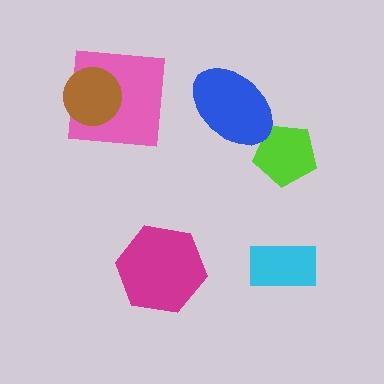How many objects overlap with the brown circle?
1 object overlaps with the brown circle.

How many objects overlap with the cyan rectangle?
0 objects overlap with the cyan rectangle.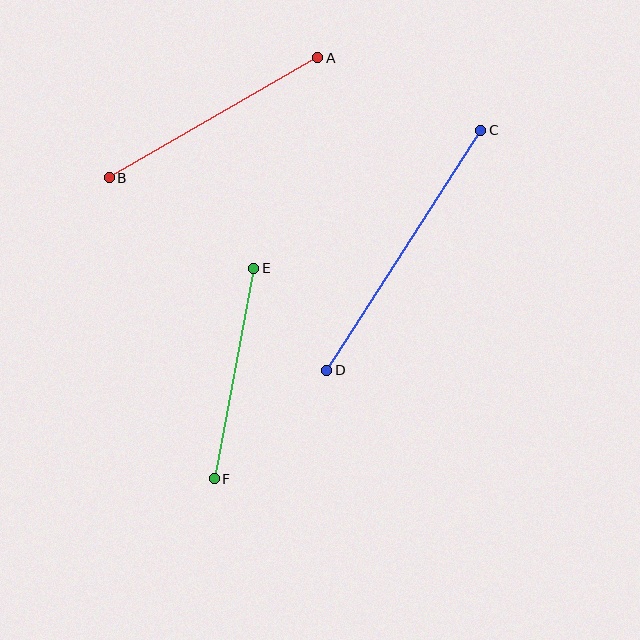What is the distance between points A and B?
The distance is approximately 241 pixels.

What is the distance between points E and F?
The distance is approximately 214 pixels.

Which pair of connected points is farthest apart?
Points C and D are farthest apart.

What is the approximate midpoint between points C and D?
The midpoint is at approximately (404, 250) pixels.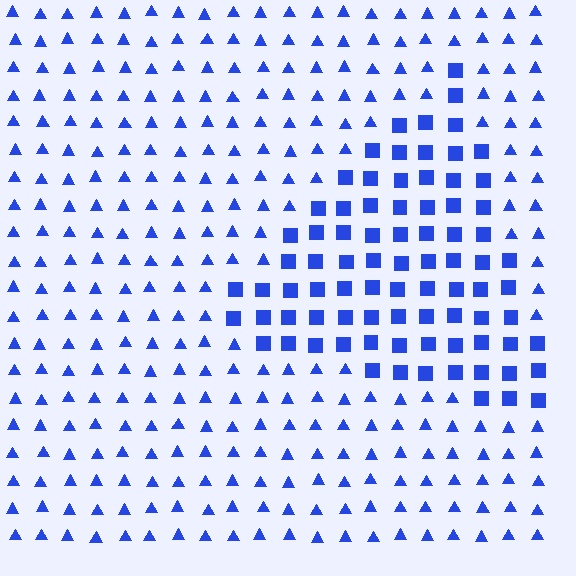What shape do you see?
I see a triangle.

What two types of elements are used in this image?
The image uses squares inside the triangle region and triangles outside it.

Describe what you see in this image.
The image is filled with small blue elements arranged in a uniform grid. A triangle-shaped region contains squares, while the surrounding area contains triangles. The boundary is defined purely by the change in element shape.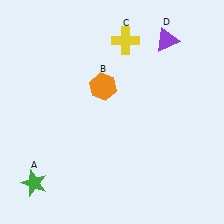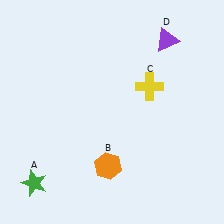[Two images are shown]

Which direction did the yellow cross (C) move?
The yellow cross (C) moved down.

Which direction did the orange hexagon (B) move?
The orange hexagon (B) moved down.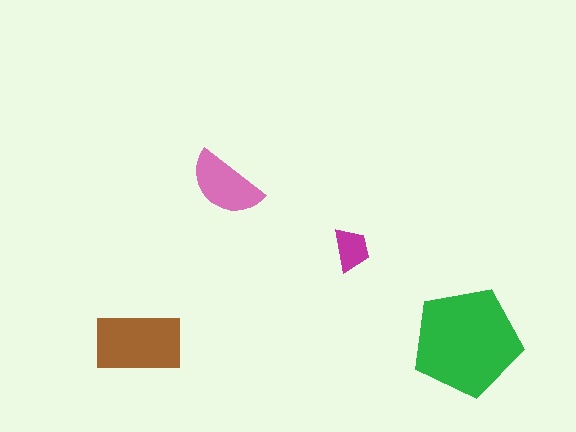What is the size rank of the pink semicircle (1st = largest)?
3rd.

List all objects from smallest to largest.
The magenta trapezoid, the pink semicircle, the brown rectangle, the green pentagon.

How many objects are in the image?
There are 4 objects in the image.